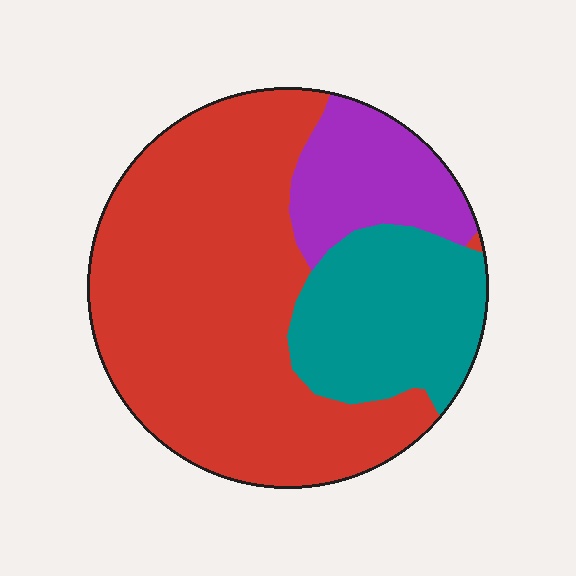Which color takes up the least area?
Purple, at roughly 15%.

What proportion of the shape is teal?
Teal takes up about one quarter (1/4) of the shape.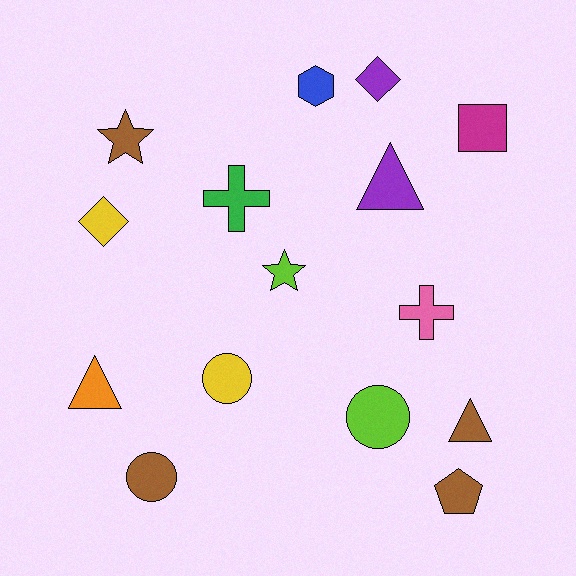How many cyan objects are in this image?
There are no cyan objects.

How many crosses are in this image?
There are 2 crosses.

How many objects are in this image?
There are 15 objects.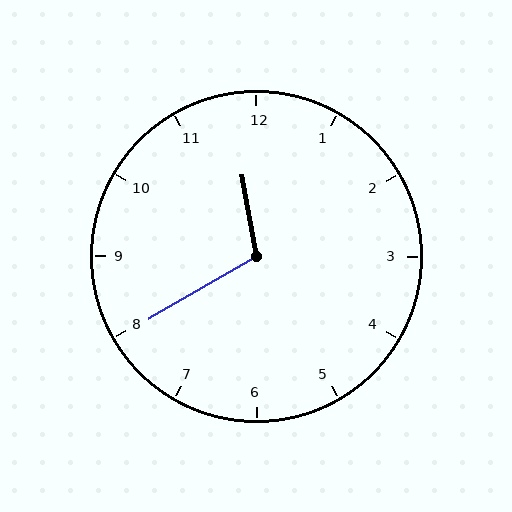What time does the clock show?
11:40.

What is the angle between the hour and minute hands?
Approximately 110 degrees.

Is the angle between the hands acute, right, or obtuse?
It is obtuse.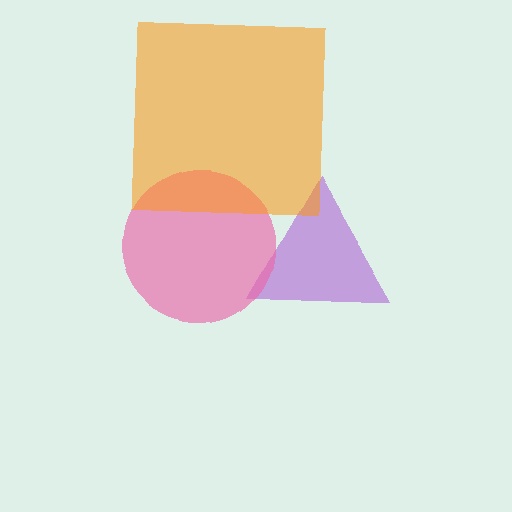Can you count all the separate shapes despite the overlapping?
Yes, there are 3 separate shapes.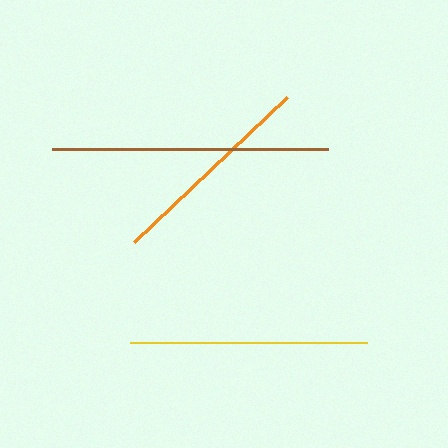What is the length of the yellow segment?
The yellow segment is approximately 237 pixels long.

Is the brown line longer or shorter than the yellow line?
The brown line is longer than the yellow line.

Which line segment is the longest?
The brown line is the longest at approximately 275 pixels.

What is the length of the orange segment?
The orange segment is approximately 211 pixels long.